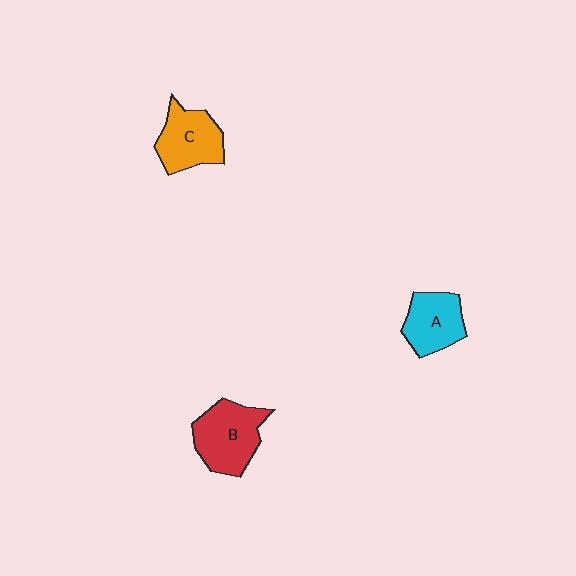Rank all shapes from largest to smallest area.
From largest to smallest: B (red), C (orange), A (cyan).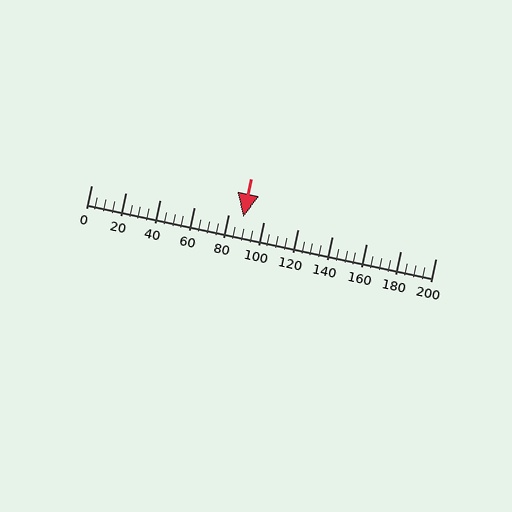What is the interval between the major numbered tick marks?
The major tick marks are spaced 20 units apart.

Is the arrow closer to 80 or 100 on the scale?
The arrow is closer to 80.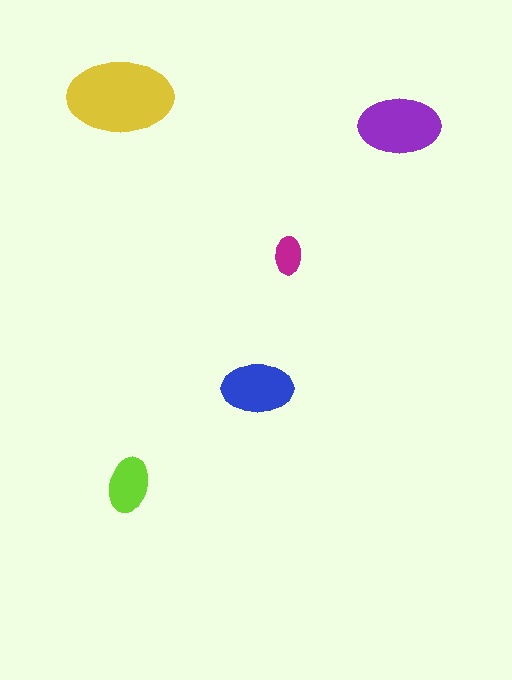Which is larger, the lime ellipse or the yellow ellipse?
The yellow one.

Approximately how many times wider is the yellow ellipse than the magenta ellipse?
About 3 times wider.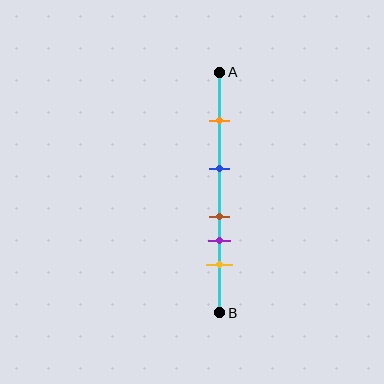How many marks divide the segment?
There are 5 marks dividing the segment.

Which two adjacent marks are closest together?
The brown and purple marks are the closest adjacent pair.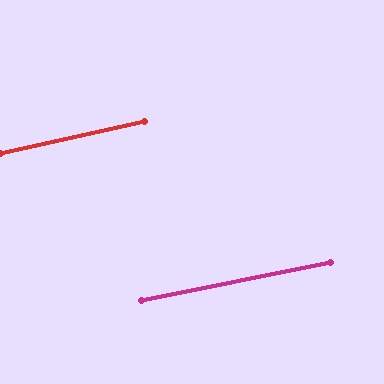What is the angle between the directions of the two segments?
Approximately 1 degree.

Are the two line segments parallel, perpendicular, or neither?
Parallel — their directions differ by only 1.3°.